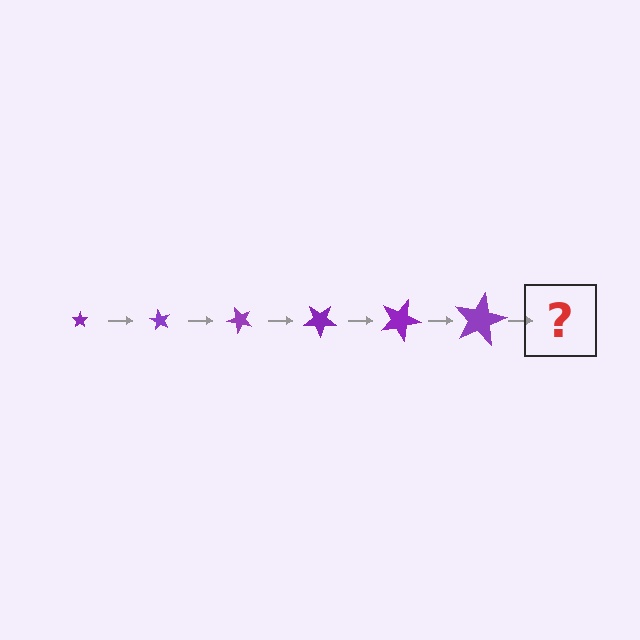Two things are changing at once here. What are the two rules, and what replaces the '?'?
The two rules are that the star grows larger each step and it rotates 60 degrees each step. The '?' should be a star, larger than the previous one and rotated 360 degrees from the start.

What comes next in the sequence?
The next element should be a star, larger than the previous one and rotated 360 degrees from the start.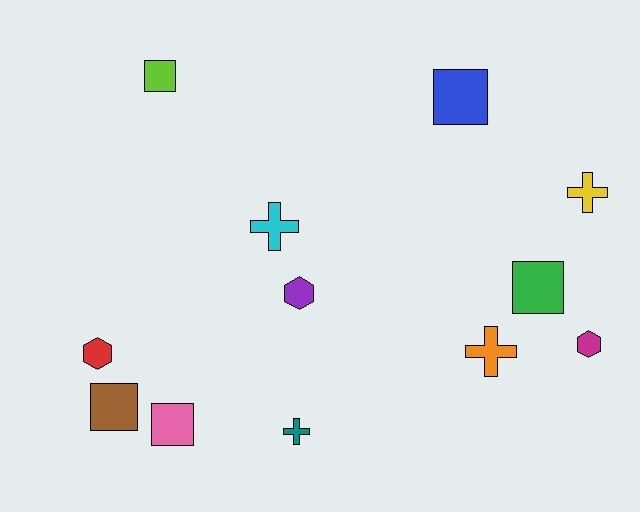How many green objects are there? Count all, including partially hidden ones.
There is 1 green object.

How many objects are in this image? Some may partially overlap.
There are 12 objects.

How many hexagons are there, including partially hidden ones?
There are 3 hexagons.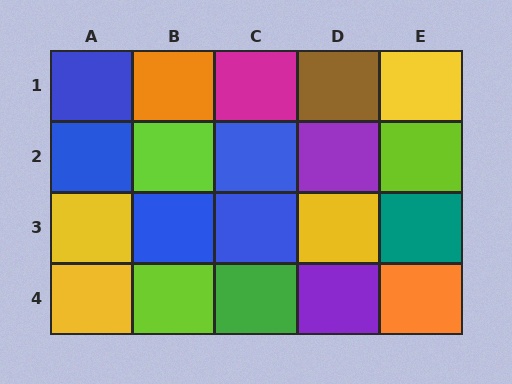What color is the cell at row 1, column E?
Yellow.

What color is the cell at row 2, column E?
Lime.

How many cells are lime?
3 cells are lime.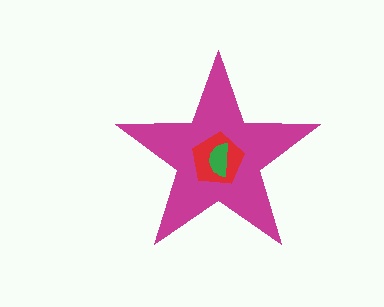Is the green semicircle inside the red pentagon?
Yes.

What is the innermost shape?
The green semicircle.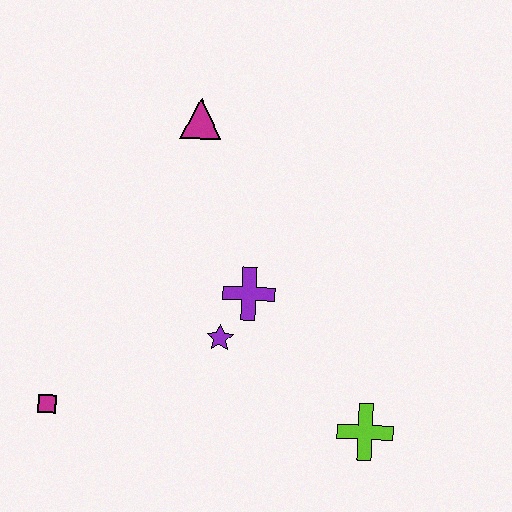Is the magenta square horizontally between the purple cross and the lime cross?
No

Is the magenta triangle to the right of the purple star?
No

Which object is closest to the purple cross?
The purple star is closest to the purple cross.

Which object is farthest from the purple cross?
The magenta square is farthest from the purple cross.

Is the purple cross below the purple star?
No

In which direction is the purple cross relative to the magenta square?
The purple cross is to the right of the magenta square.